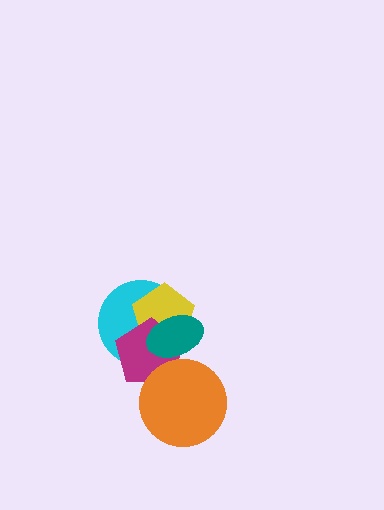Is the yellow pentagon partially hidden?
Yes, it is partially covered by another shape.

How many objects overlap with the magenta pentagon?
4 objects overlap with the magenta pentagon.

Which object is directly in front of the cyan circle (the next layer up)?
The yellow pentagon is directly in front of the cyan circle.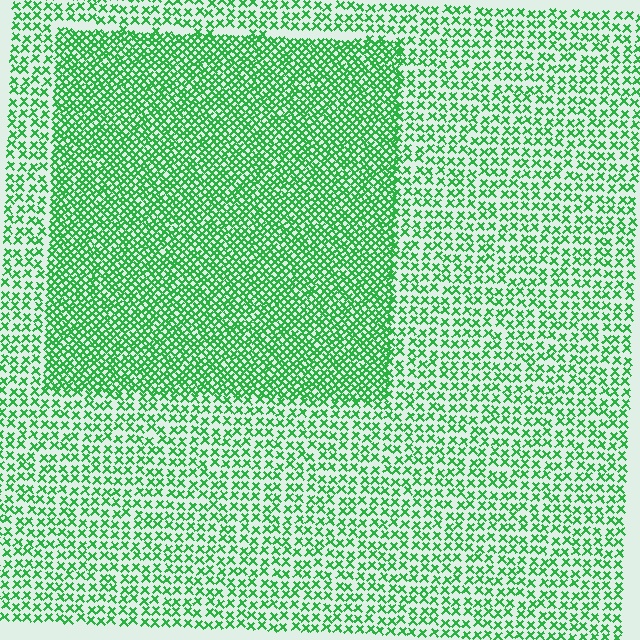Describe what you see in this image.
The image contains small green elements arranged at two different densities. A rectangle-shaped region is visible where the elements are more densely packed than the surrounding area.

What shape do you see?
I see a rectangle.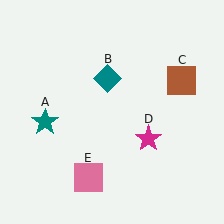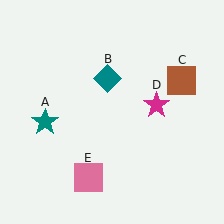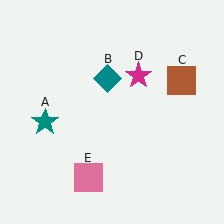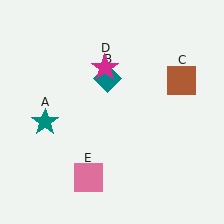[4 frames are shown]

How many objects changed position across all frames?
1 object changed position: magenta star (object D).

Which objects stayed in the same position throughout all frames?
Teal star (object A) and teal diamond (object B) and brown square (object C) and pink square (object E) remained stationary.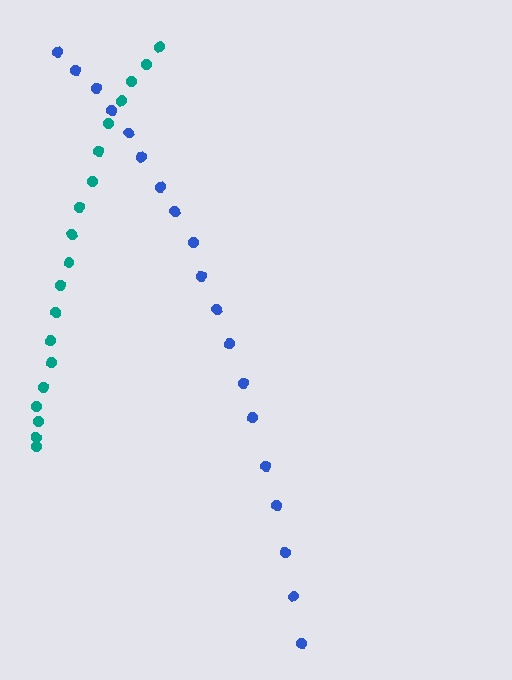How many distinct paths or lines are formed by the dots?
There are 2 distinct paths.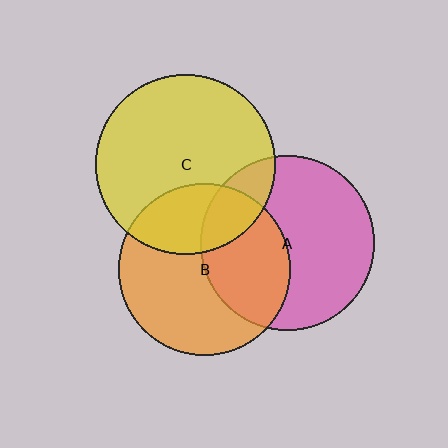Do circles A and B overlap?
Yes.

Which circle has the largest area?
Circle C (yellow).